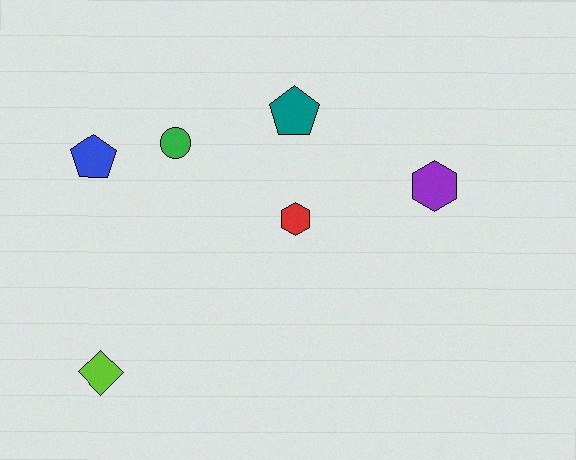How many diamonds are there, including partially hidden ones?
There is 1 diamond.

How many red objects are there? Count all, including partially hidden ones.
There is 1 red object.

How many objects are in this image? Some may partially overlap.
There are 6 objects.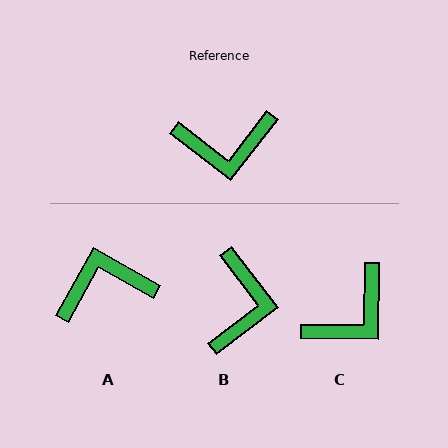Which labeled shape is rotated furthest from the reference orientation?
A, about 171 degrees away.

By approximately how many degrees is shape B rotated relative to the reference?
Approximately 75 degrees counter-clockwise.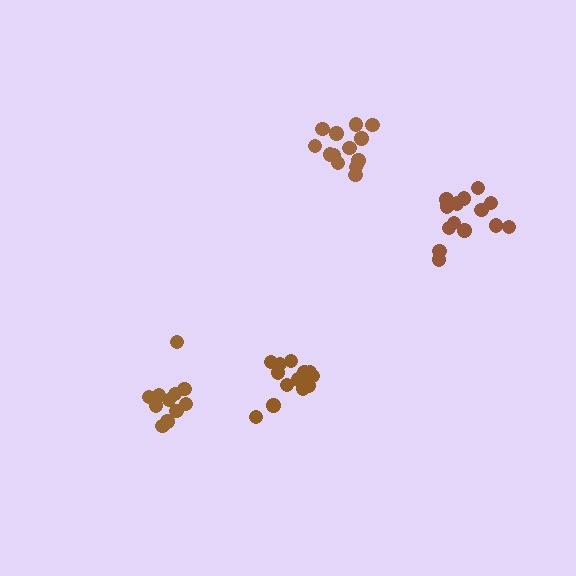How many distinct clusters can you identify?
There are 4 distinct clusters.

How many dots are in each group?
Group 1: 14 dots, Group 2: 11 dots, Group 3: 15 dots, Group 4: 14 dots (54 total).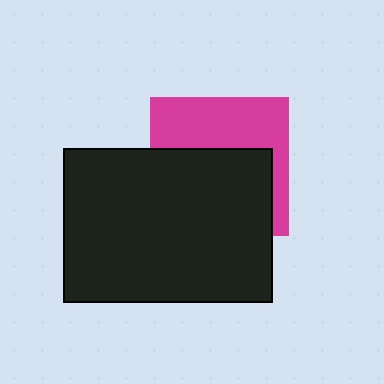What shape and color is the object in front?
The object in front is a black rectangle.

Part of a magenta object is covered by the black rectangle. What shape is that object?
It is a square.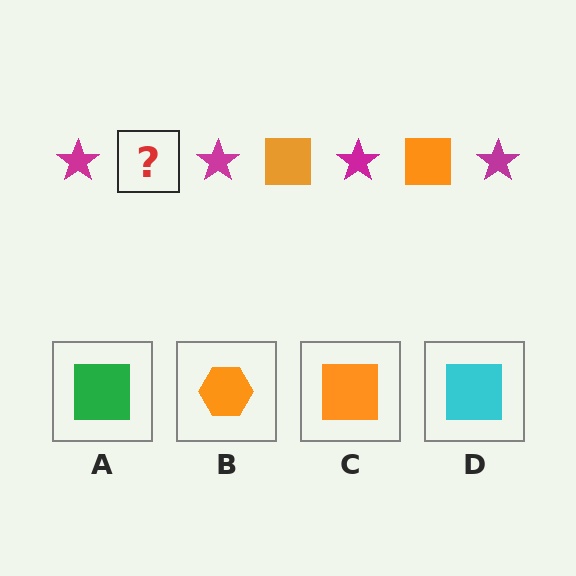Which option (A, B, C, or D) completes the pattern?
C.